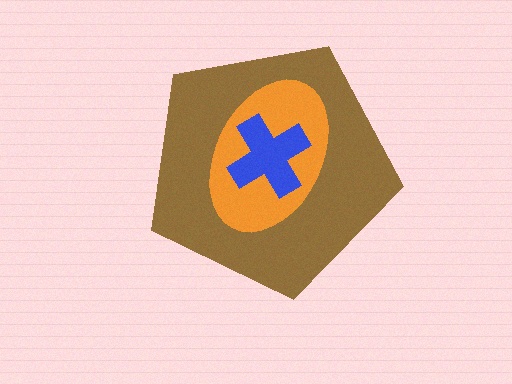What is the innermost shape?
The blue cross.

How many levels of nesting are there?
3.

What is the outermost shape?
The brown pentagon.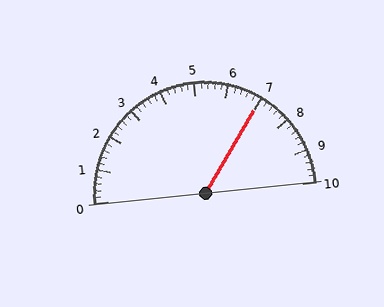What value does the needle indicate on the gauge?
The needle indicates approximately 7.0.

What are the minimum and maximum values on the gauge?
The gauge ranges from 0 to 10.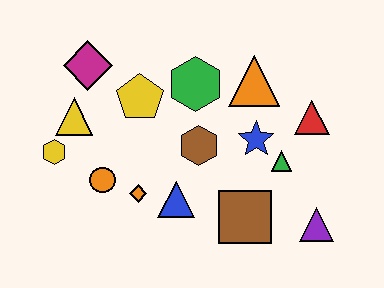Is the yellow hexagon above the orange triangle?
No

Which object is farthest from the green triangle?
The yellow hexagon is farthest from the green triangle.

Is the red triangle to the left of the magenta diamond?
No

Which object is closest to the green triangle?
The blue star is closest to the green triangle.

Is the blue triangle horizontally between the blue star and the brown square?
No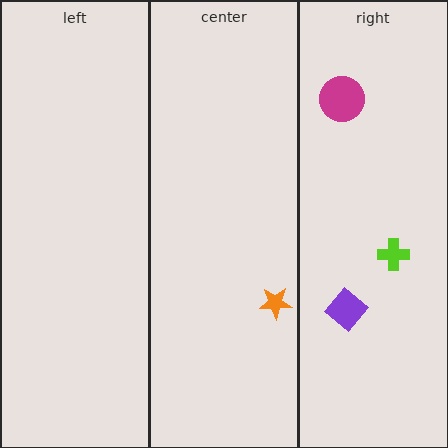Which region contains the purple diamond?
The right region.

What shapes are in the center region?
The orange star.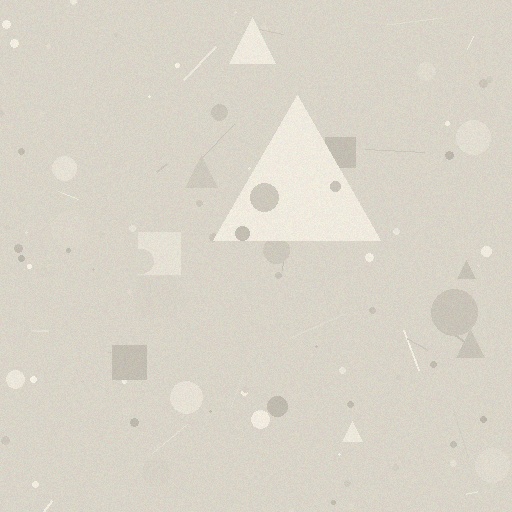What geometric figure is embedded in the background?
A triangle is embedded in the background.